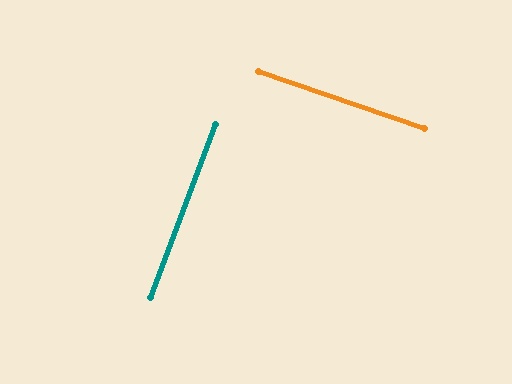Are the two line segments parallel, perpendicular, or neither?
Perpendicular — they meet at approximately 88°.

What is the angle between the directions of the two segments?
Approximately 88 degrees.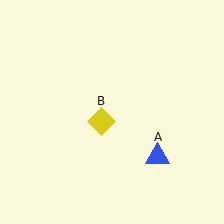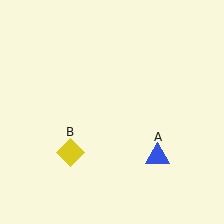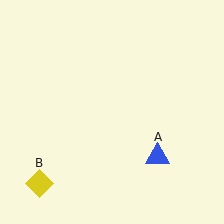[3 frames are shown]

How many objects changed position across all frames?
1 object changed position: yellow diamond (object B).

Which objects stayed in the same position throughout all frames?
Blue triangle (object A) remained stationary.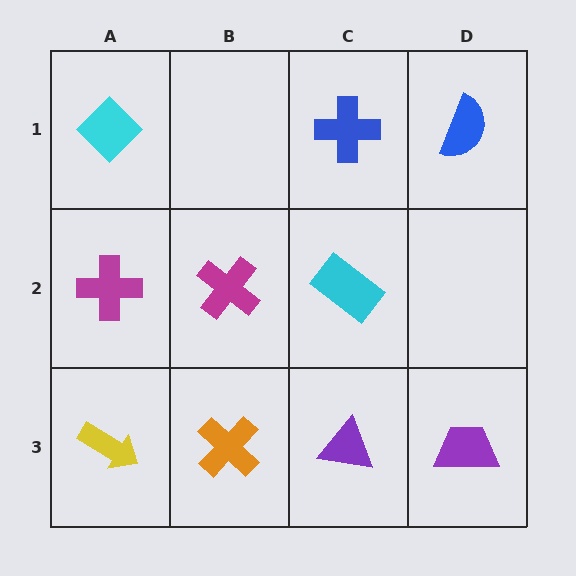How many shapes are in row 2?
3 shapes.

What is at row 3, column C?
A purple triangle.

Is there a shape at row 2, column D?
No, that cell is empty.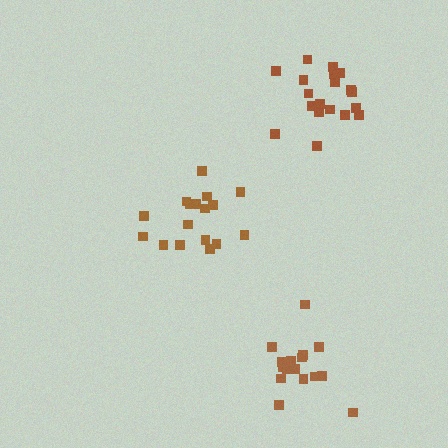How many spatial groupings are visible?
There are 3 spatial groupings.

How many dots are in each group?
Group 1: 19 dots, Group 2: 17 dots, Group 3: 16 dots (52 total).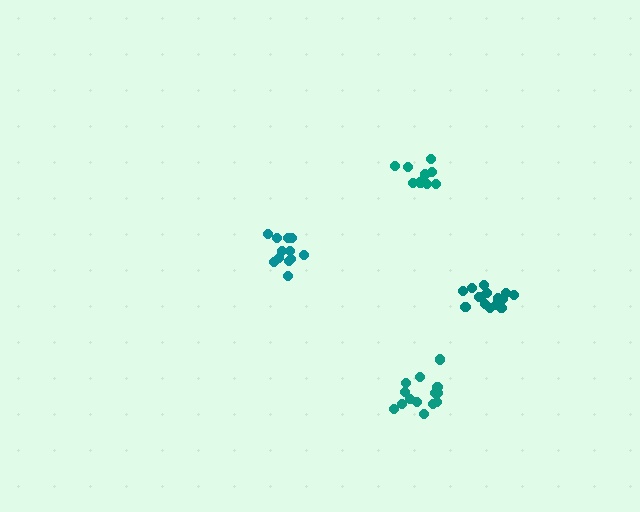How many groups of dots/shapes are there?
There are 4 groups.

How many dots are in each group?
Group 1: 14 dots, Group 2: 15 dots, Group 3: 12 dots, Group 4: 9 dots (50 total).